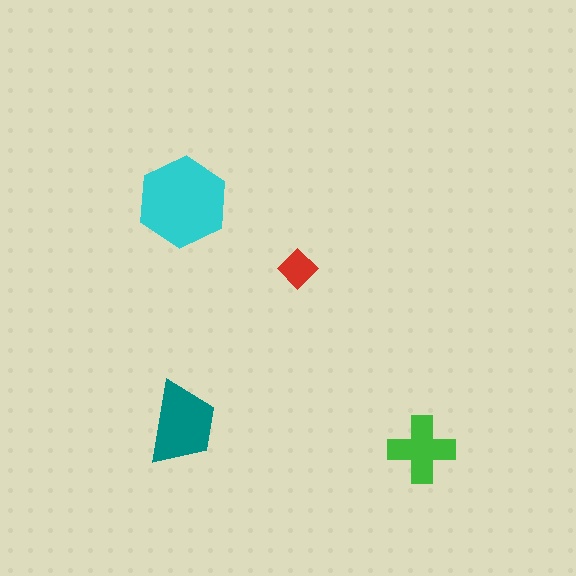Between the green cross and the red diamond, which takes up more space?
The green cross.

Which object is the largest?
The cyan hexagon.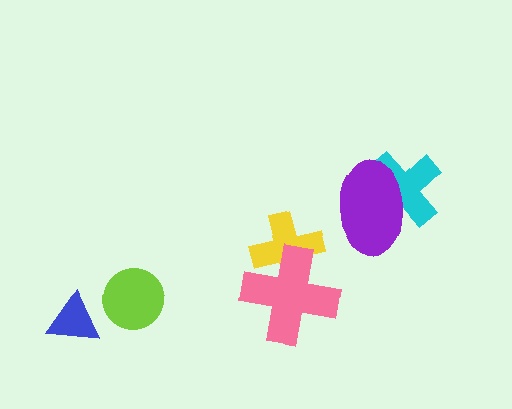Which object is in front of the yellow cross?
The pink cross is in front of the yellow cross.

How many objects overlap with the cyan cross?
1 object overlaps with the cyan cross.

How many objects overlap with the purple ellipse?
1 object overlaps with the purple ellipse.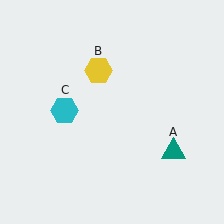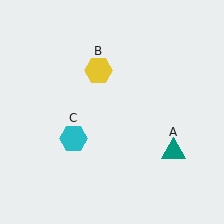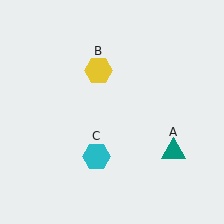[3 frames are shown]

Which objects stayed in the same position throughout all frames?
Teal triangle (object A) and yellow hexagon (object B) remained stationary.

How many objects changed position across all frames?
1 object changed position: cyan hexagon (object C).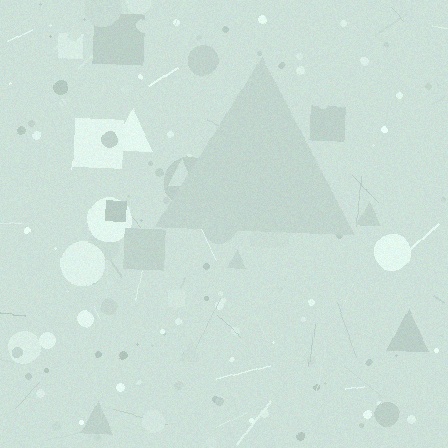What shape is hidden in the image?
A triangle is hidden in the image.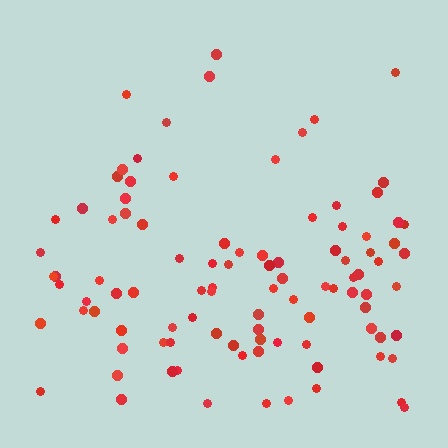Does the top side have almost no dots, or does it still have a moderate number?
Still a moderate number, just noticeably fewer than the bottom.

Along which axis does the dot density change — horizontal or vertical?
Vertical.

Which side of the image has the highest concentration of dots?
The bottom.